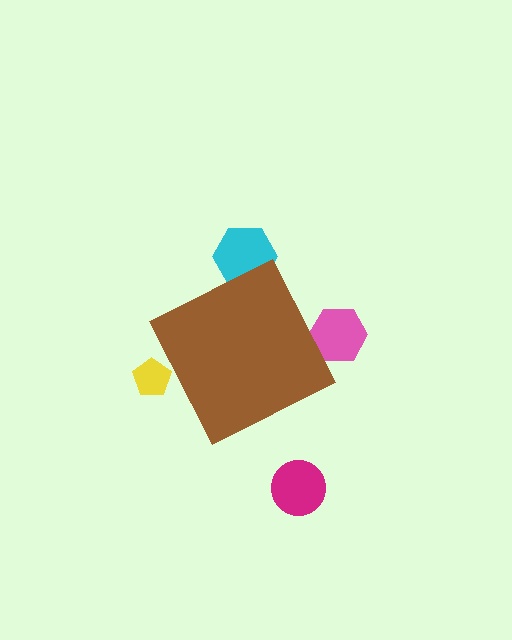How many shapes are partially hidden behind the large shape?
3 shapes are partially hidden.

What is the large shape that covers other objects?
A brown diamond.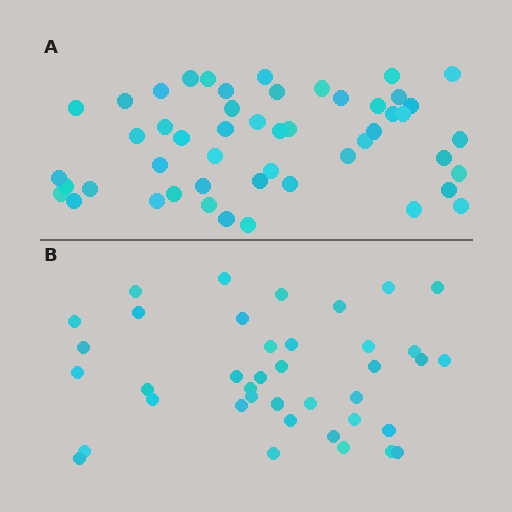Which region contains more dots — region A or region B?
Region A (the top region) has more dots.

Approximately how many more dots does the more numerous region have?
Region A has roughly 12 or so more dots than region B.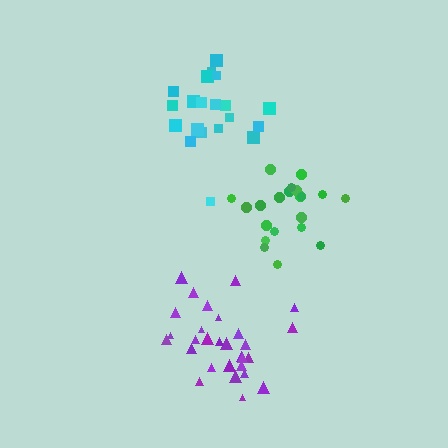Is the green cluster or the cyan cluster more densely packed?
Green.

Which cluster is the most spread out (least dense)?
Cyan.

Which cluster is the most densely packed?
Green.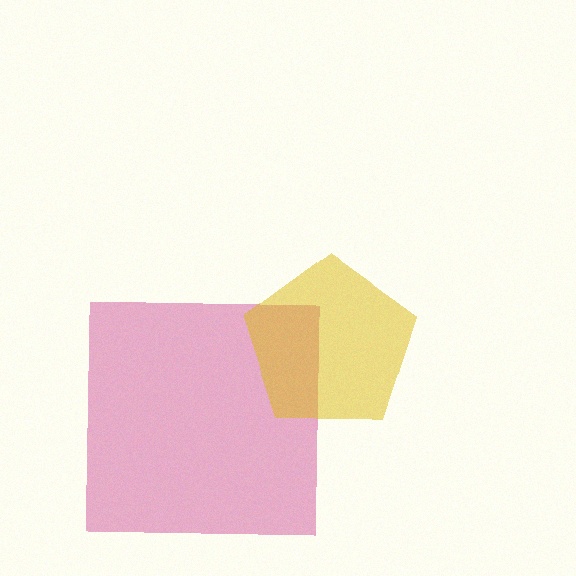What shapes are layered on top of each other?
The layered shapes are: a magenta square, a yellow pentagon.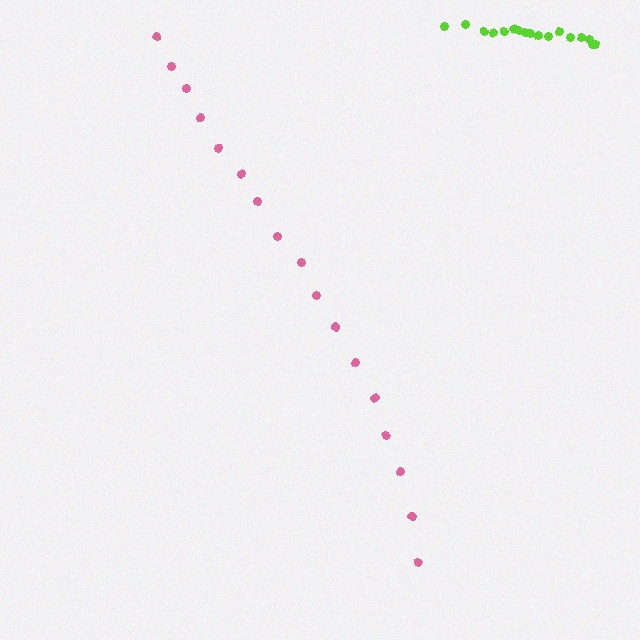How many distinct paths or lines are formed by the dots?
There are 2 distinct paths.